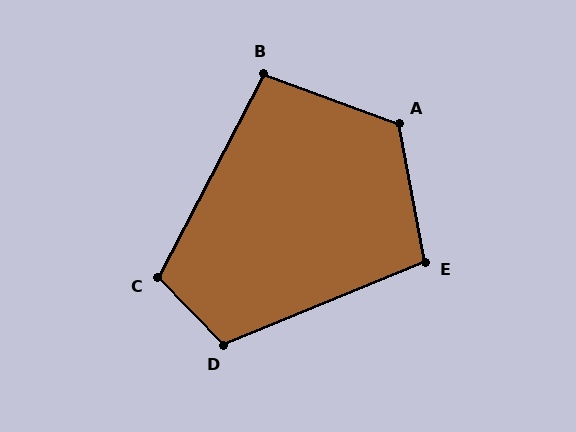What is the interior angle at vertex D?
Approximately 112 degrees (obtuse).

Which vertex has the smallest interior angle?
B, at approximately 97 degrees.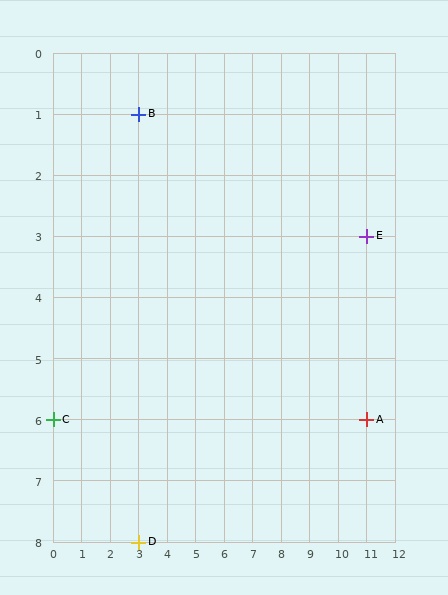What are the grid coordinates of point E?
Point E is at grid coordinates (11, 3).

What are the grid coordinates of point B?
Point B is at grid coordinates (3, 1).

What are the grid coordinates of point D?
Point D is at grid coordinates (3, 8).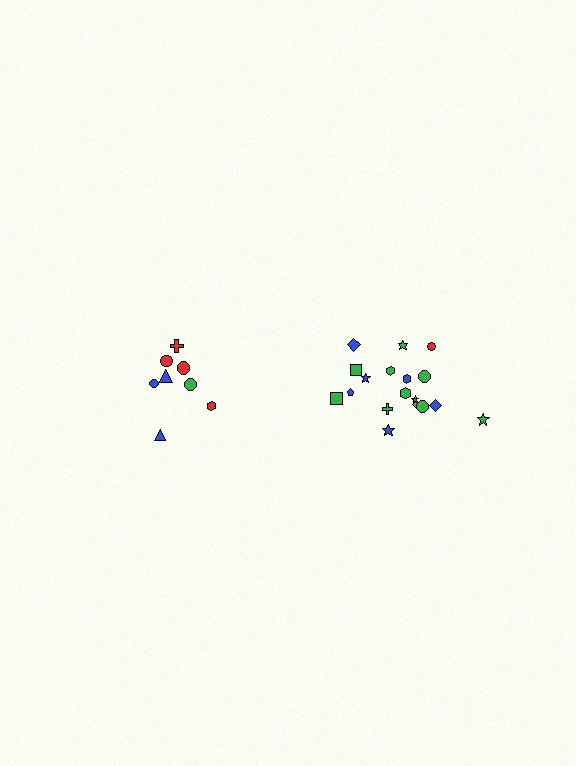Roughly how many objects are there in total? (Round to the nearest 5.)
Roughly 25 objects in total.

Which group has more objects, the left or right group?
The right group.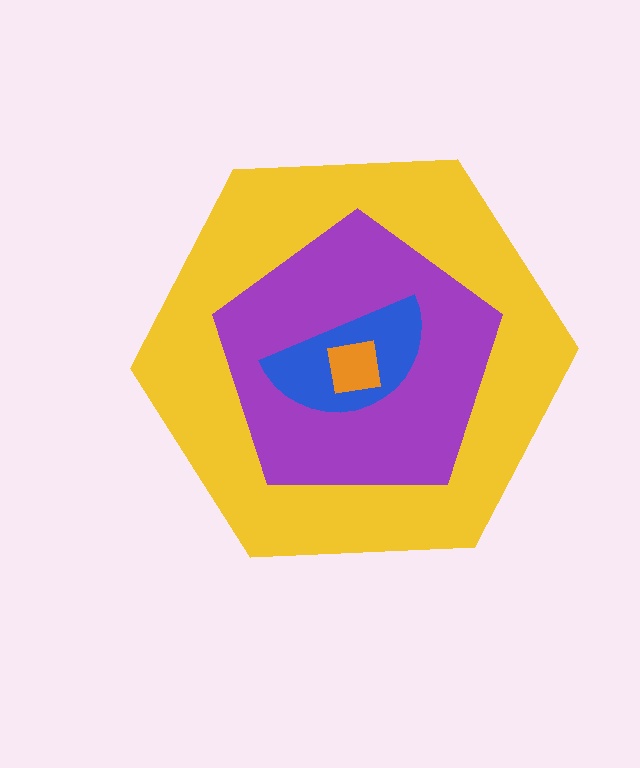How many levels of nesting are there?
4.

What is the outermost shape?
The yellow hexagon.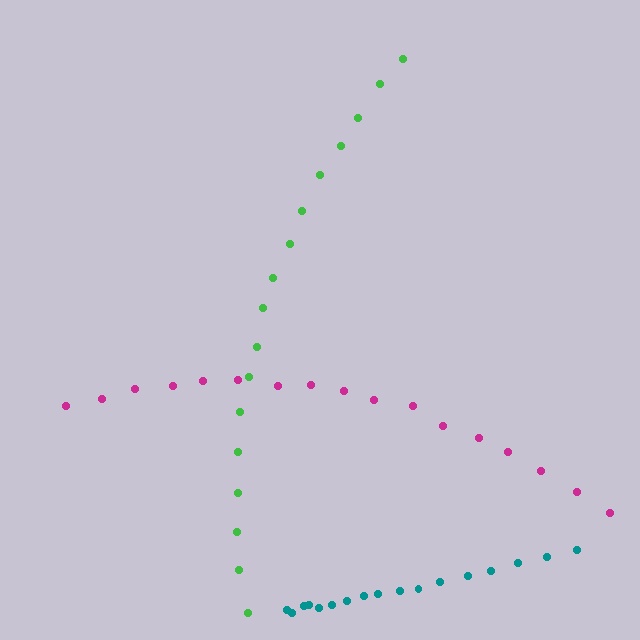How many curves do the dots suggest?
There are 3 distinct paths.